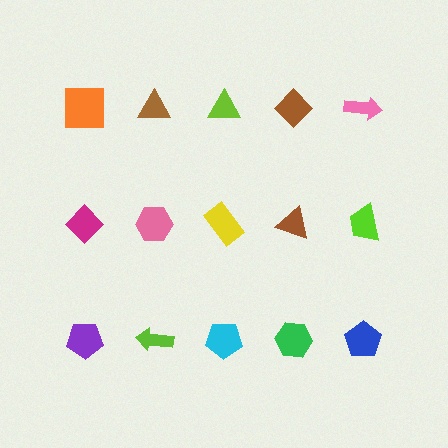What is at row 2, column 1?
A magenta diamond.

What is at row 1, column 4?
A brown diamond.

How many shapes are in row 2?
5 shapes.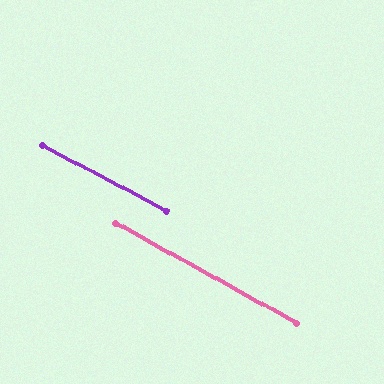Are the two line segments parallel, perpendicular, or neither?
Parallel — their directions differ by only 1.3°.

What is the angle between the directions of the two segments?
Approximately 1 degree.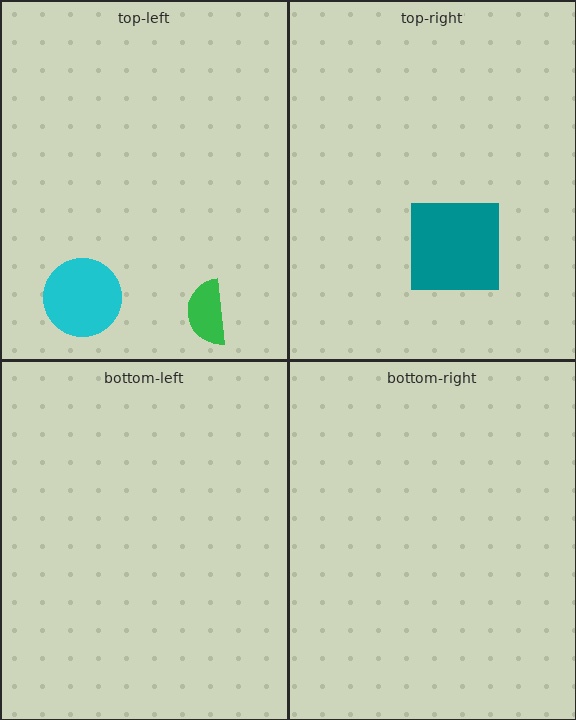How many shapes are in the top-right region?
1.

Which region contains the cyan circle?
The top-left region.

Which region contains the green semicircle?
The top-left region.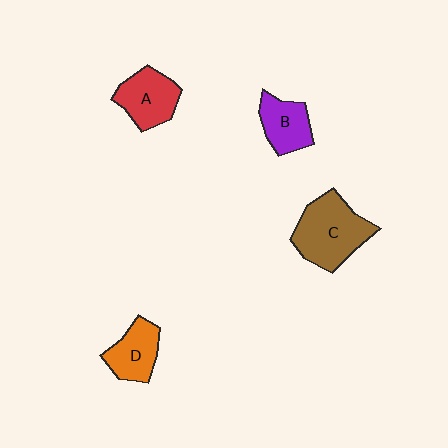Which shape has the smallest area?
Shape B (purple).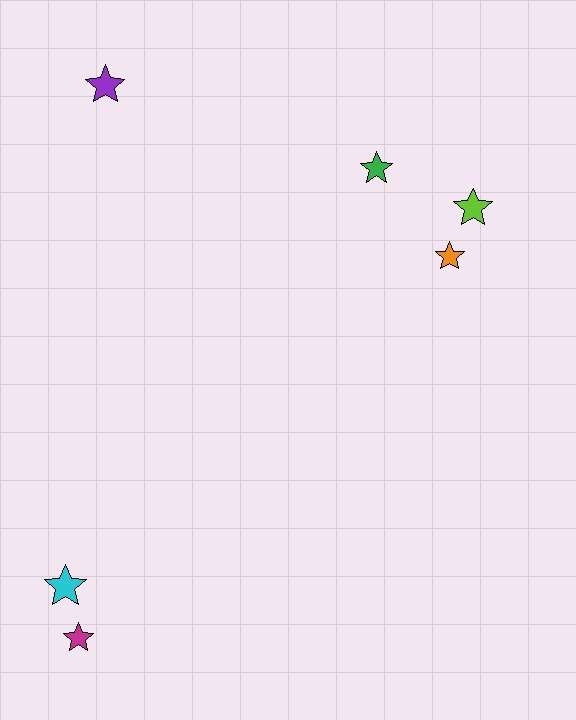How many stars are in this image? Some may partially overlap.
There are 6 stars.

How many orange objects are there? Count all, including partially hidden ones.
There is 1 orange object.